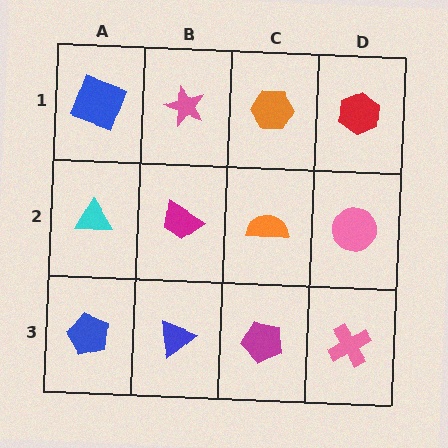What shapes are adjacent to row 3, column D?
A pink circle (row 2, column D), a magenta pentagon (row 3, column C).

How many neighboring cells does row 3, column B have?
3.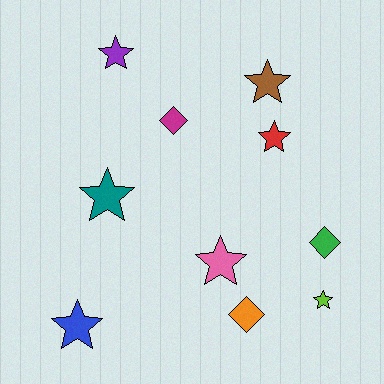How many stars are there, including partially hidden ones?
There are 7 stars.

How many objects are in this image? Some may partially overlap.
There are 10 objects.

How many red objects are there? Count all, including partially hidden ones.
There is 1 red object.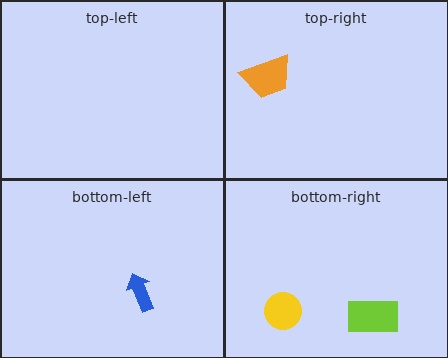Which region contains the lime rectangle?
The bottom-right region.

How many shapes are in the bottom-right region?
2.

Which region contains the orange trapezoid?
The top-right region.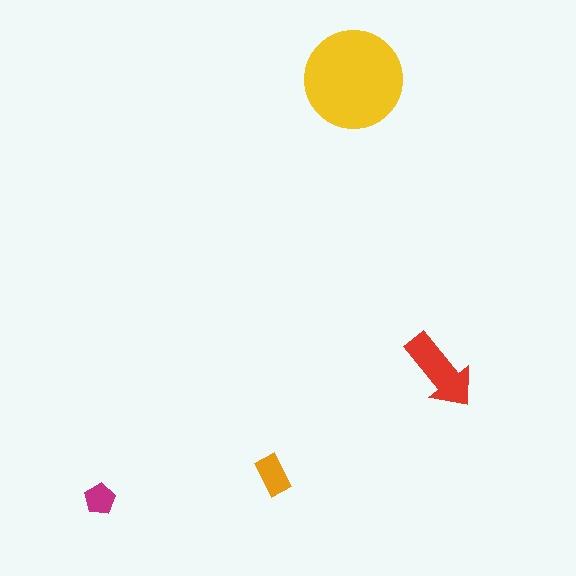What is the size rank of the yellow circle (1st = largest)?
1st.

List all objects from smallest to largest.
The magenta pentagon, the orange rectangle, the red arrow, the yellow circle.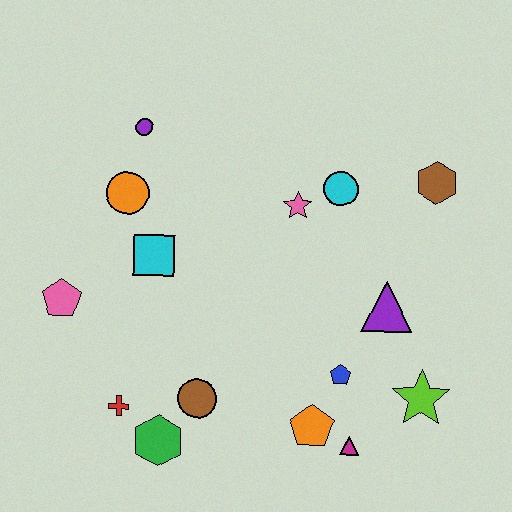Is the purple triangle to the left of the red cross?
No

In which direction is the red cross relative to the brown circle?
The red cross is to the left of the brown circle.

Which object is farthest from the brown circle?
The brown hexagon is farthest from the brown circle.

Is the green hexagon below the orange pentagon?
Yes